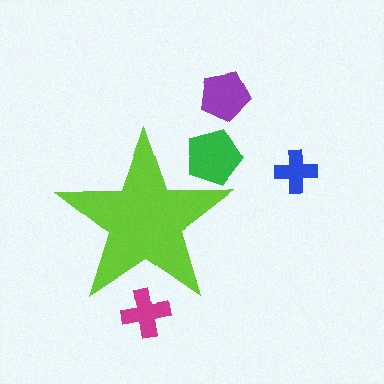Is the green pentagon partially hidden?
Yes, the green pentagon is partially hidden behind the lime star.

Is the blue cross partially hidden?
No, the blue cross is fully visible.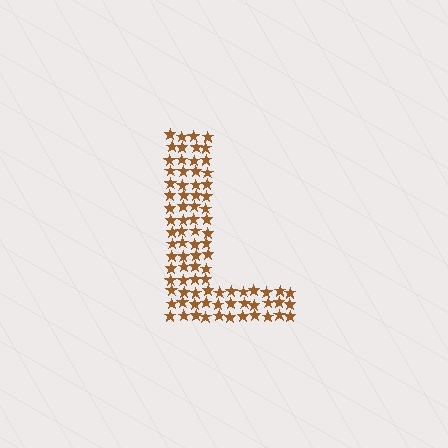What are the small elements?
The small elements are stars.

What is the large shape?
The large shape is the letter L.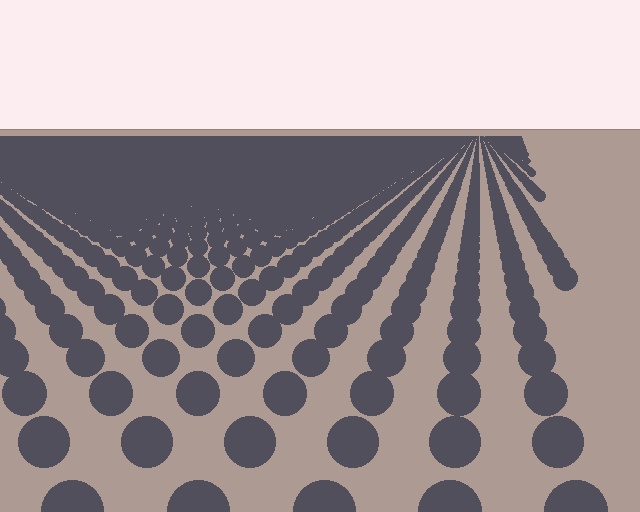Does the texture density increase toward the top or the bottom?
Density increases toward the top.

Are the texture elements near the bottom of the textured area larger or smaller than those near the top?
Larger. Near the bottom, elements are closer to the viewer and appear at a bigger on-screen size.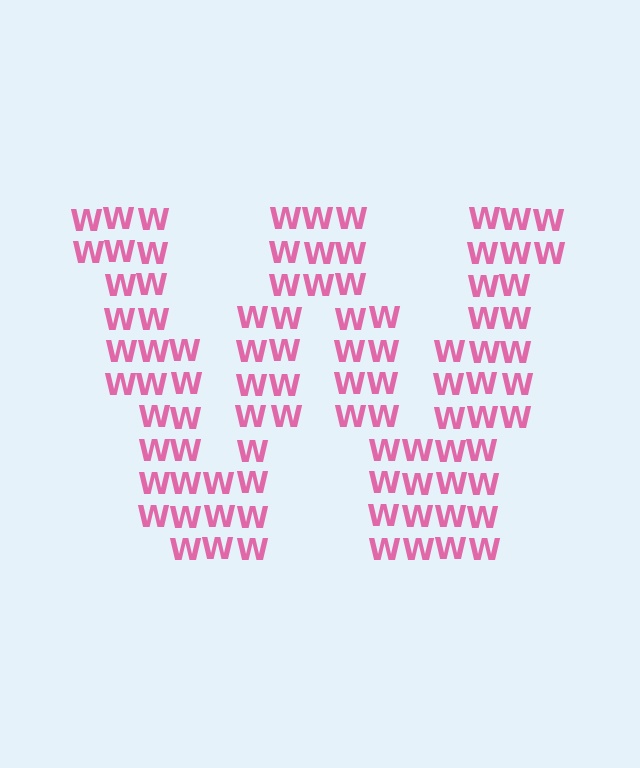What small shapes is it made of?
It is made of small letter W's.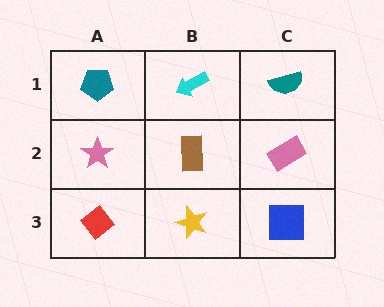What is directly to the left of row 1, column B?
A teal pentagon.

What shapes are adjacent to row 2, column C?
A teal semicircle (row 1, column C), a blue square (row 3, column C), a brown rectangle (row 2, column B).